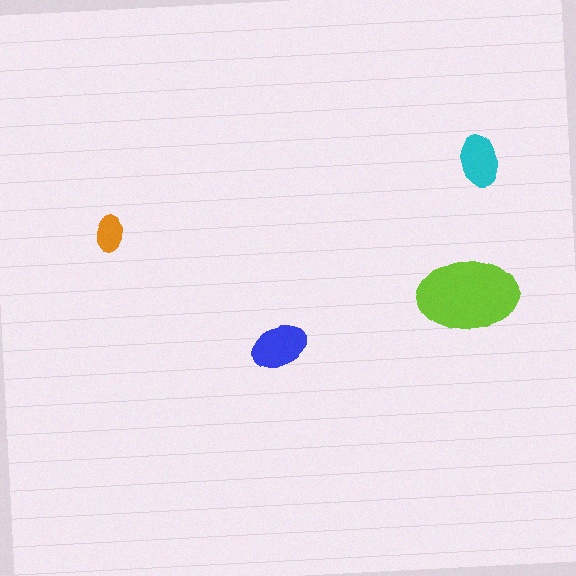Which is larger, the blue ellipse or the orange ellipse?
The blue one.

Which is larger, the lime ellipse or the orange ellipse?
The lime one.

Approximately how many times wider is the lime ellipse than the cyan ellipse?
About 2 times wider.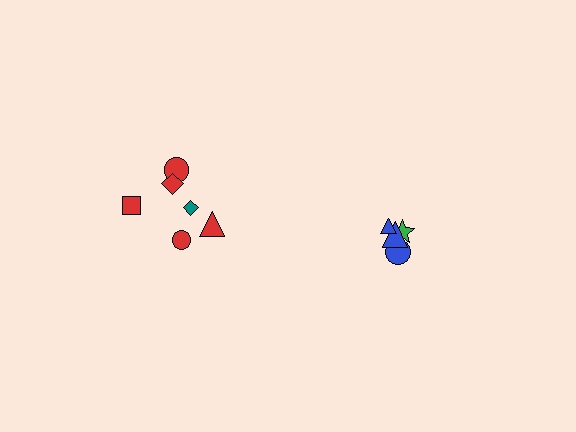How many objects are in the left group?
There are 6 objects.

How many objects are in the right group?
There are 4 objects.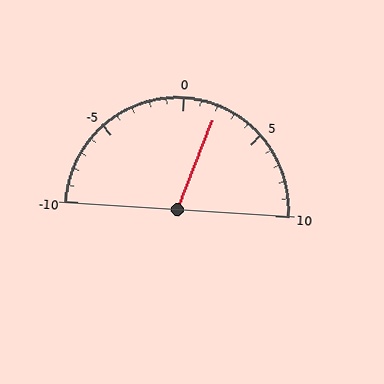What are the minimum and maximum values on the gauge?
The gauge ranges from -10 to 10.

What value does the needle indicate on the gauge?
The needle indicates approximately 2.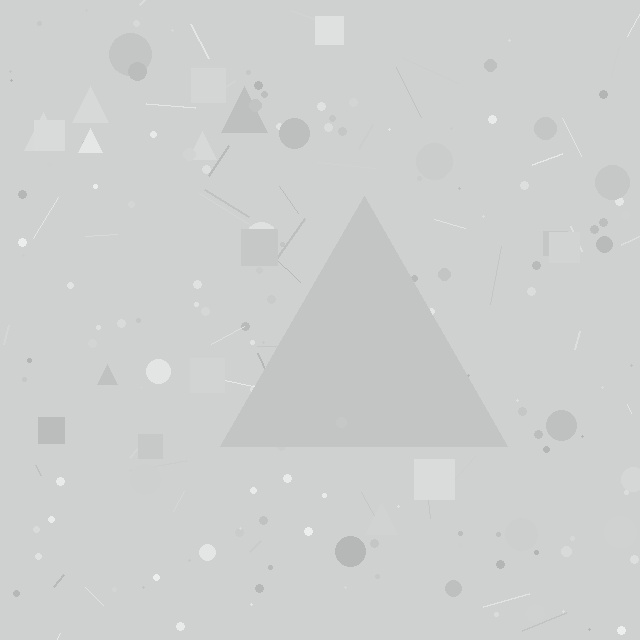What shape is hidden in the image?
A triangle is hidden in the image.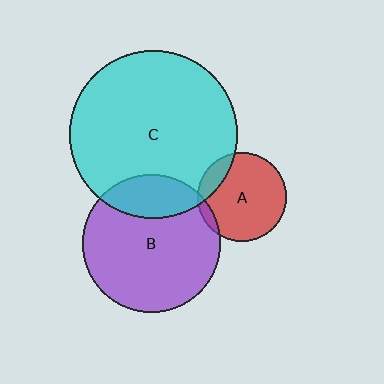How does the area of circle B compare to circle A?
Approximately 2.4 times.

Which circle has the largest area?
Circle C (cyan).